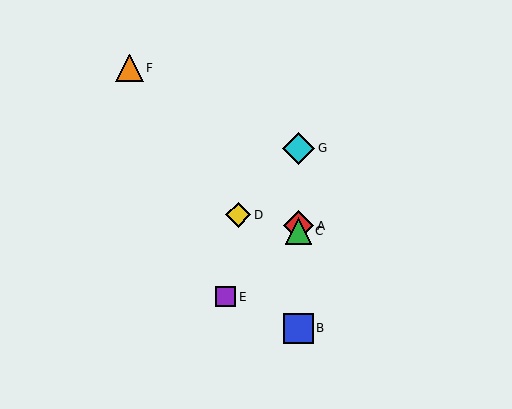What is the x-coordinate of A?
Object A is at x≈298.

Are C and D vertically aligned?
No, C is at x≈298 and D is at x≈238.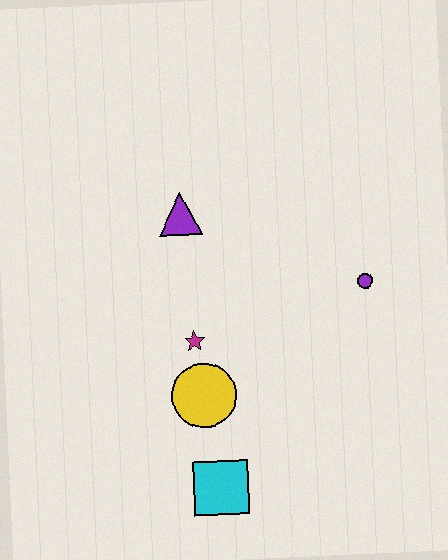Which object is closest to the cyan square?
The yellow circle is closest to the cyan square.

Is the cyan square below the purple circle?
Yes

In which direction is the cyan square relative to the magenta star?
The cyan square is below the magenta star.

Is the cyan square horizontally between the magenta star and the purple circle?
Yes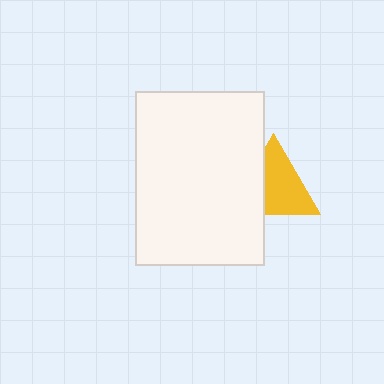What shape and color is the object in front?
The object in front is a white rectangle.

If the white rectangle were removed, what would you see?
You would see the complete yellow triangle.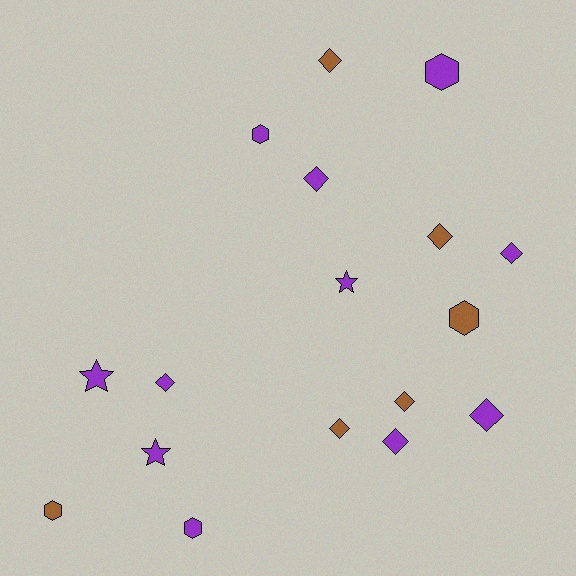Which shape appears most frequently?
Diamond, with 9 objects.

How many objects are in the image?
There are 17 objects.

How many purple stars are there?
There are 3 purple stars.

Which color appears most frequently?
Purple, with 11 objects.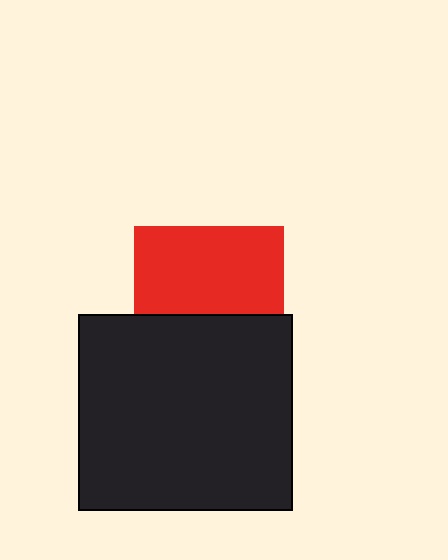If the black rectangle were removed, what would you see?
You would see the complete red square.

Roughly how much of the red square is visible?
About half of it is visible (roughly 59%).